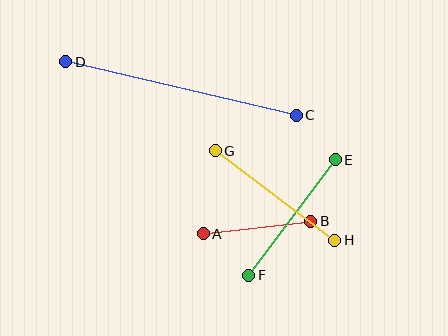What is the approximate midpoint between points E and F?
The midpoint is at approximately (292, 217) pixels.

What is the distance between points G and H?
The distance is approximately 149 pixels.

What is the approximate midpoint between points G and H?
The midpoint is at approximately (275, 195) pixels.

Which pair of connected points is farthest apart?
Points C and D are farthest apart.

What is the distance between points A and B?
The distance is approximately 108 pixels.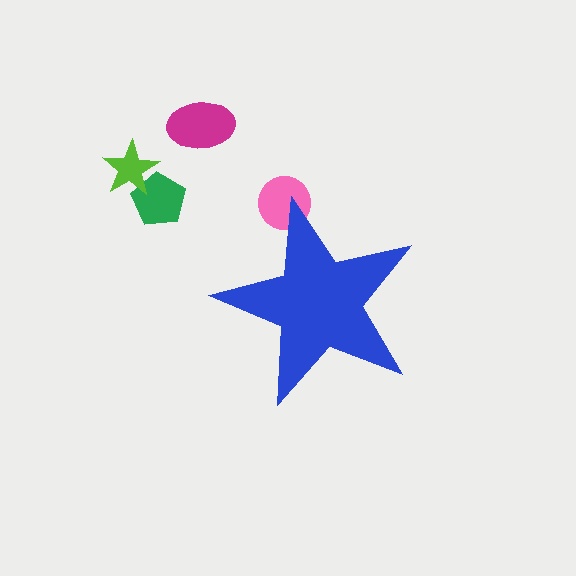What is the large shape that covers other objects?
A blue star.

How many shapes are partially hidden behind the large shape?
1 shape is partially hidden.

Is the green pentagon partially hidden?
No, the green pentagon is fully visible.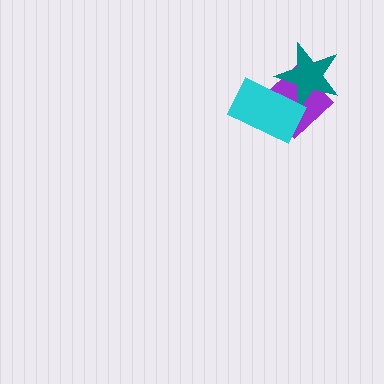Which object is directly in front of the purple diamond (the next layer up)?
The teal star is directly in front of the purple diamond.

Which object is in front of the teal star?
The cyan rectangle is in front of the teal star.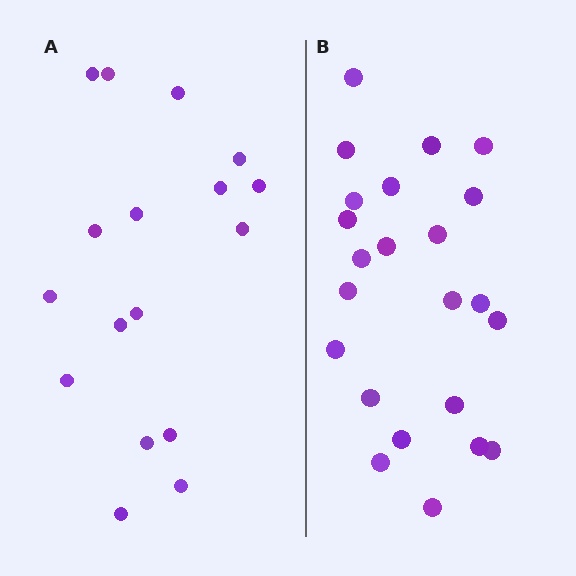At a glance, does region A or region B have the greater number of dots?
Region B (the right region) has more dots.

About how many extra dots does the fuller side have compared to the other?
Region B has about 6 more dots than region A.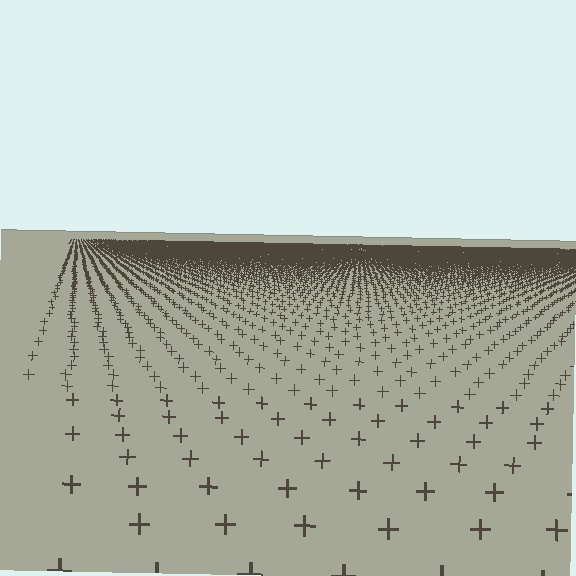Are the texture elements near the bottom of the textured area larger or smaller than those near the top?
Larger. Near the bottom, elements are closer to the viewer and appear at a bigger on-screen size.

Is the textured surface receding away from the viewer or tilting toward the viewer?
The surface is receding away from the viewer. Texture elements get smaller and denser toward the top.